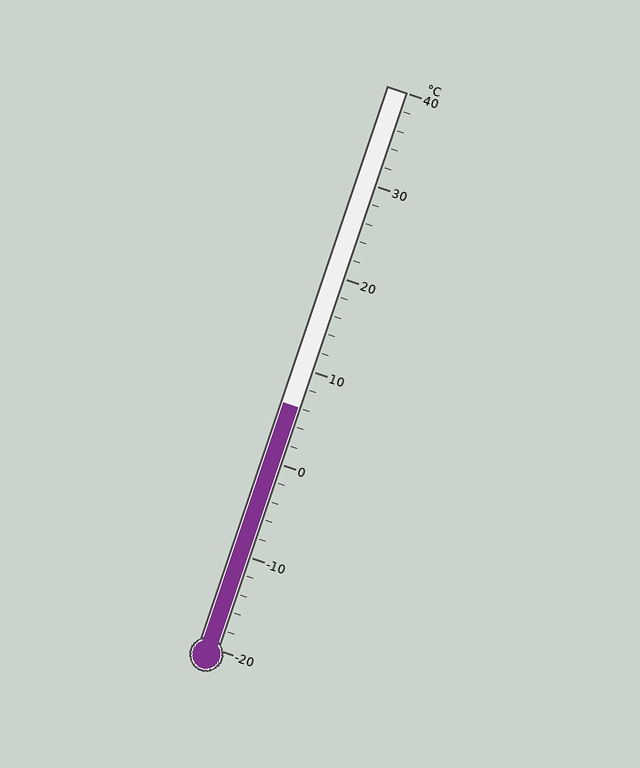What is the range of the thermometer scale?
The thermometer scale ranges from -20°C to 40°C.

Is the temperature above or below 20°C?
The temperature is below 20°C.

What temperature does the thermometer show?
The thermometer shows approximately 6°C.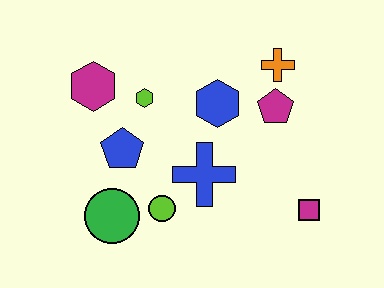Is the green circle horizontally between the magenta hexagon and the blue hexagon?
Yes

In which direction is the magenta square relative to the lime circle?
The magenta square is to the right of the lime circle.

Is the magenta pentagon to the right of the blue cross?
Yes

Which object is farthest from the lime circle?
The orange cross is farthest from the lime circle.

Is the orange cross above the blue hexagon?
Yes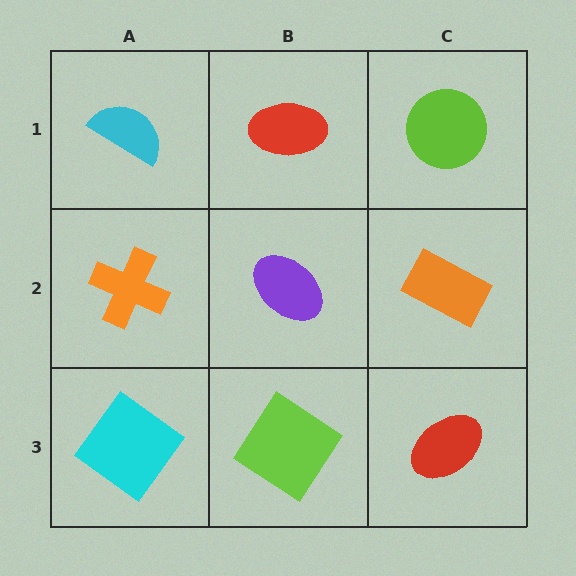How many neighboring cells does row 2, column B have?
4.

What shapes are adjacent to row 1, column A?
An orange cross (row 2, column A), a red ellipse (row 1, column B).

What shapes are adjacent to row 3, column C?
An orange rectangle (row 2, column C), a lime diamond (row 3, column B).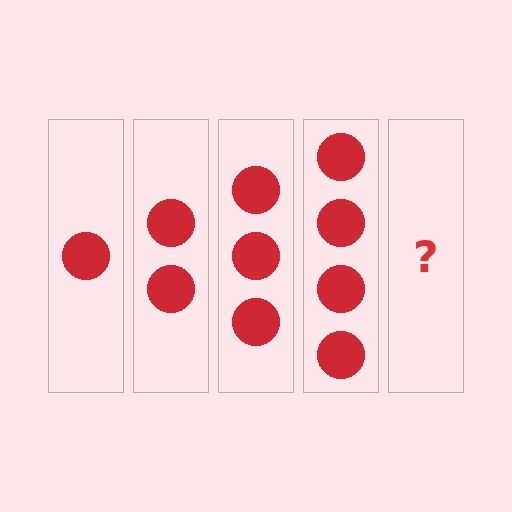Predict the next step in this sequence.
The next step is 5 circles.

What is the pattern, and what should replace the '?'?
The pattern is that each step adds one more circle. The '?' should be 5 circles.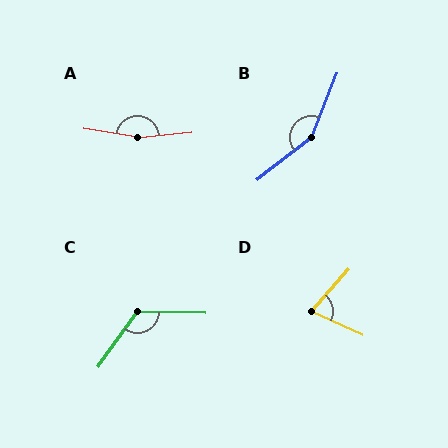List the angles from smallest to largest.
D (73°), C (124°), B (149°), A (166°).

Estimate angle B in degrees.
Approximately 149 degrees.